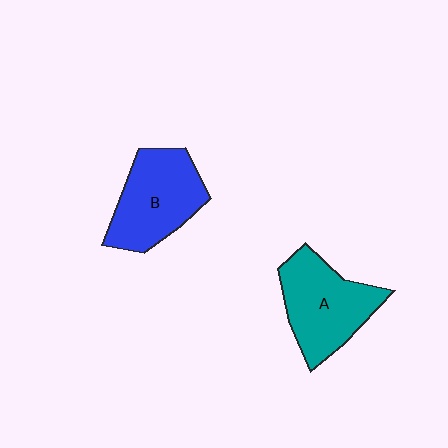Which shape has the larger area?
Shape A (teal).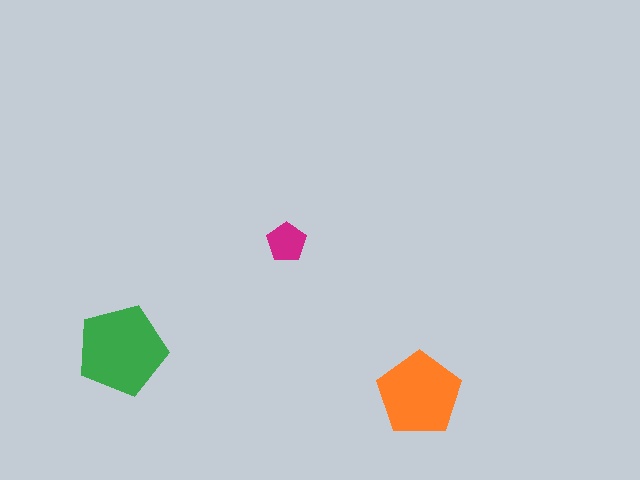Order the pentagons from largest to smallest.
the green one, the orange one, the magenta one.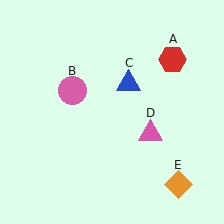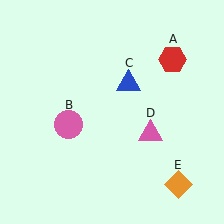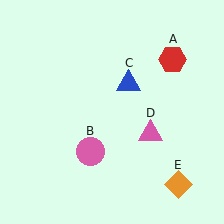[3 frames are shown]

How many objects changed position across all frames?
1 object changed position: pink circle (object B).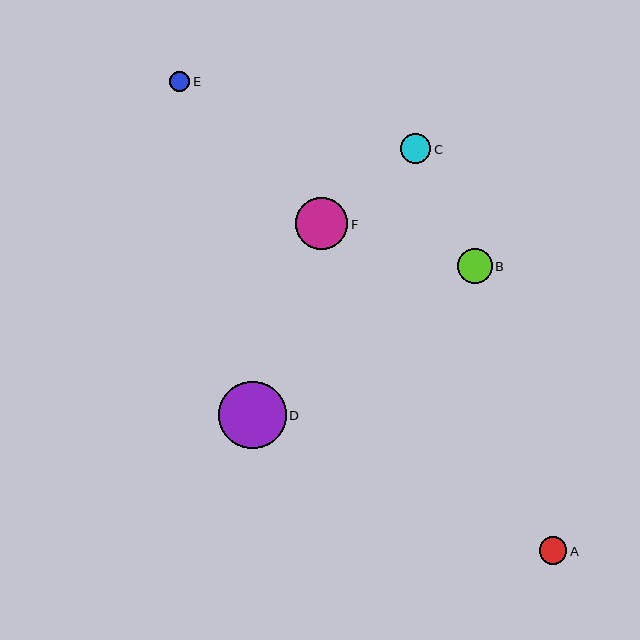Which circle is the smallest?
Circle E is the smallest with a size of approximately 20 pixels.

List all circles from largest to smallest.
From largest to smallest: D, F, B, C, A, E.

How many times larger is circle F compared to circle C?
Circle F is approximately 1.7 times the size of circle C.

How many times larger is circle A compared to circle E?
Circle A is approximately 1.4 times the size of circle E.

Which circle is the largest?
Circle D is the largest with a size of approximately 68 pixels.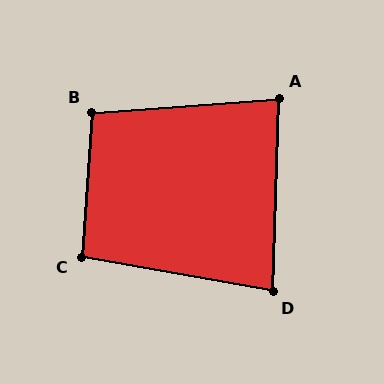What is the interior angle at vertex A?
Approximately 84 degrees (acute).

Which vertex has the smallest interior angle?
D, at approximately 82 degrees.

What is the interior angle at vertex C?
Approximately 96 degrees (obtuse).